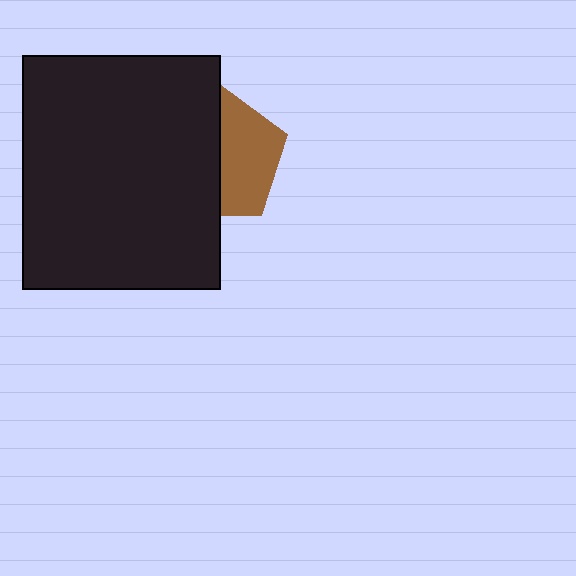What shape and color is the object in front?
The object in front is a black rectangle.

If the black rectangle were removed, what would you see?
You would see the complete brown pentagon.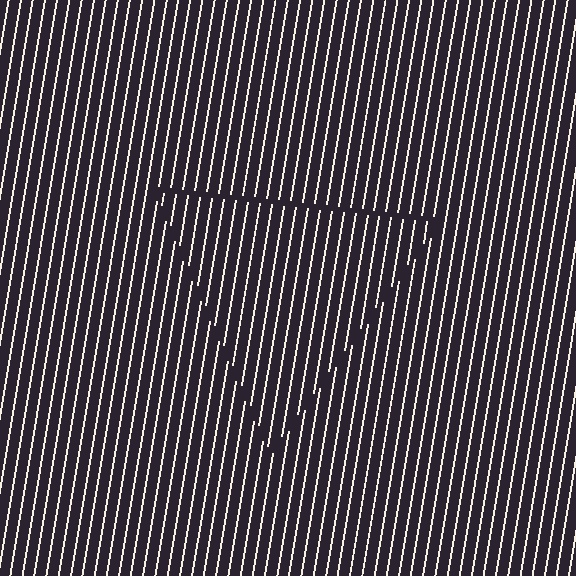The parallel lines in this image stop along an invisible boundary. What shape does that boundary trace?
An illusory triangle. The interior of the shape contains the same grating, shifted by half a period — the contour is defined by the phase discontinuity where line-ends from the inner and outer gratings abut.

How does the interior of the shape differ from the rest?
The interior of the shape contains the same grating, shifted by half a period — the contour is defined by the phase discontinuity where line-ends from the inner and outer gratings abut.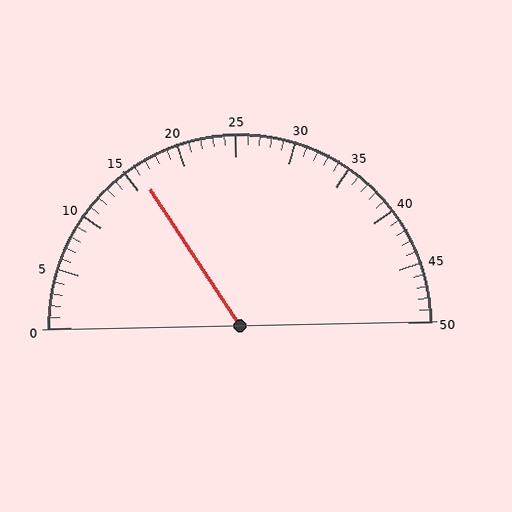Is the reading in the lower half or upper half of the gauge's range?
The reading is in the lower half of the range (0 to 50).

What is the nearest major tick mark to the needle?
The nearest major tick mark is 15.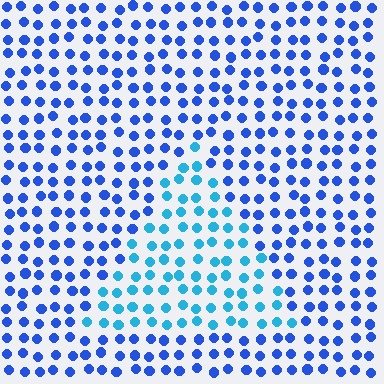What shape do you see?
I see a triangle.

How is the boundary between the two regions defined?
The boundary is defined purely by a slight shift in hue (about 32 degrees). Spacing, size, and orientation are identical on both sides.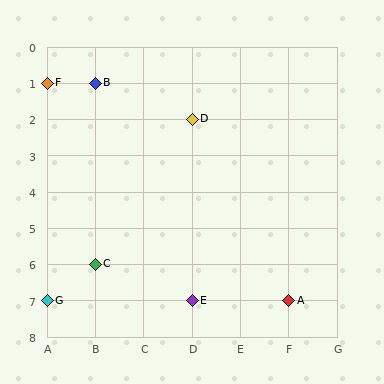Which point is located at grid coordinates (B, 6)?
Point C is at (B, 6).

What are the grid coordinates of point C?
Point C is at grid coordinates (B, 6).